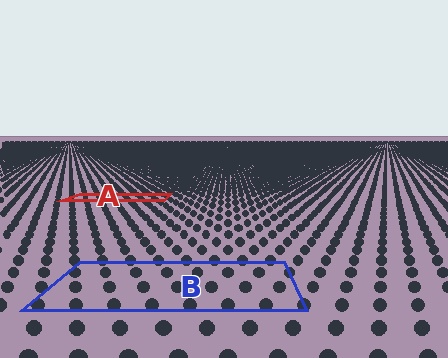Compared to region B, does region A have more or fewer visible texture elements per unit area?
Region A has more texture elements per unit area — they are packed more densely because it is farther away.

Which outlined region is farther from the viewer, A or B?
Region A is farther from the viewer — the texture elements inside it appear smaller and more densely packed.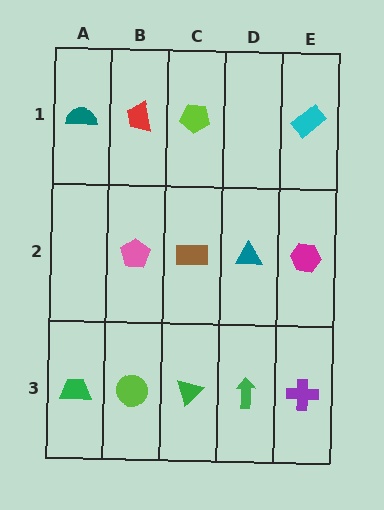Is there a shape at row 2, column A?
No, that cell is empty.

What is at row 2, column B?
A pink pentagon.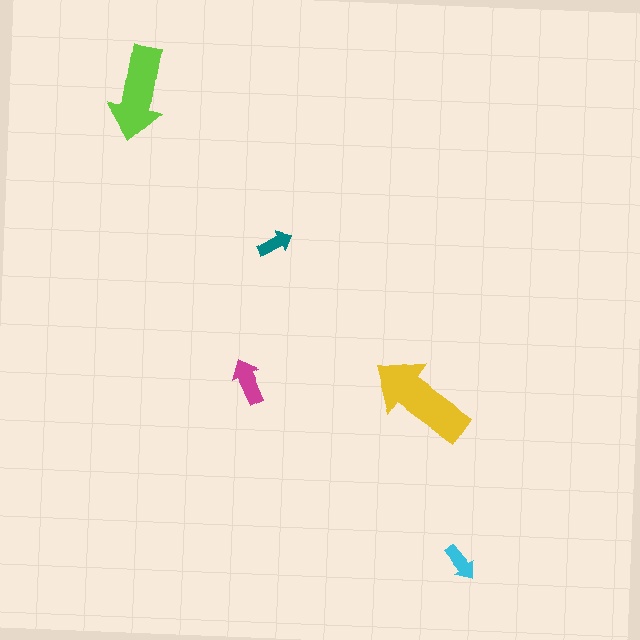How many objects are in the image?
There are 5 objects in the image.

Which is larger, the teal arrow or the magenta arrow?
The magenta one.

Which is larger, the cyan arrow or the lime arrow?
The lime one.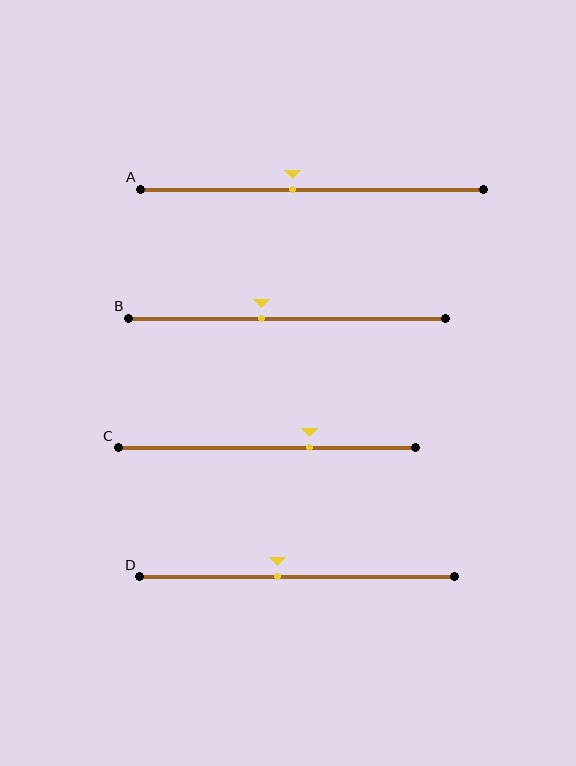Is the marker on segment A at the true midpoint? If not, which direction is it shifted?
No, the marker on segment A is shifted to the left by about 6% of the segment length.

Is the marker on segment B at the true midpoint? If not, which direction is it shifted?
No, the marker on segment B is shifted to the left by about 8% of the segment length.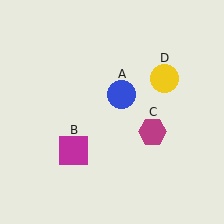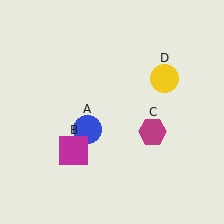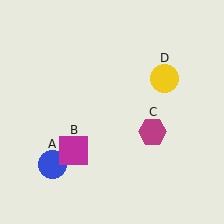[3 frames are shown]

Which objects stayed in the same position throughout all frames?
Magenta square (object B) and magenta hexagon (object C) and yellow circle (object D) remained stationary.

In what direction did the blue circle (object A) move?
The blue circle (object A) moved down and to the left.